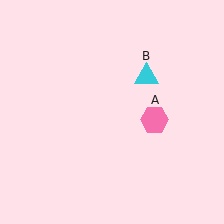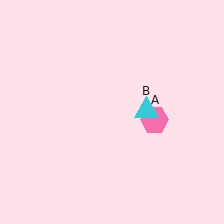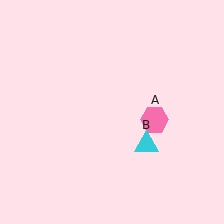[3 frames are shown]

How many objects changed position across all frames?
1 object changed position: cyan triangle (object B).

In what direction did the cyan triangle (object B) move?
The cyan triangle (object B) moved down.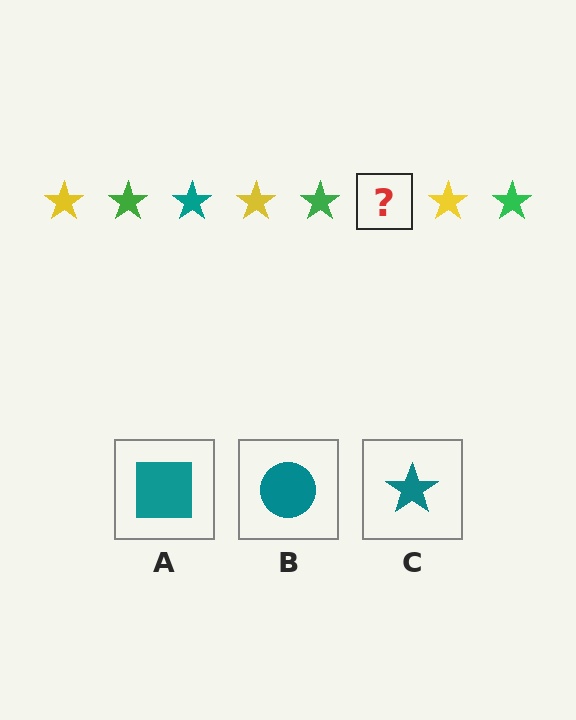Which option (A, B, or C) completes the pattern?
C.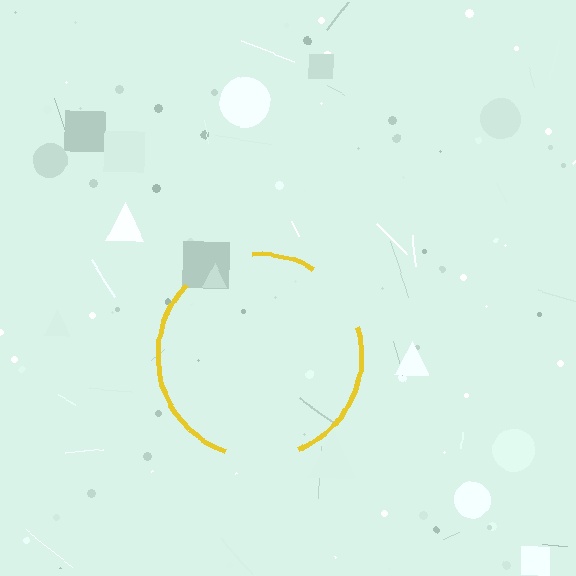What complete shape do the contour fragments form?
The contour fragments form a circle.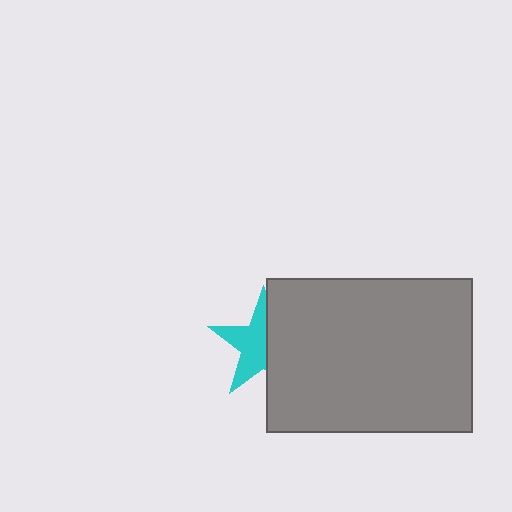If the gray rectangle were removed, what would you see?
You would see the complete cyan star.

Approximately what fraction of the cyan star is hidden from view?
Roughly 47% of the cyan star is hidden behind the gray rectangle.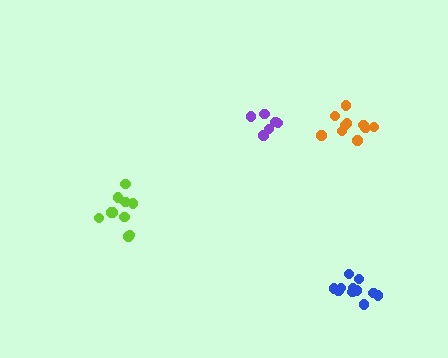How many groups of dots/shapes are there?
There are 4 groups.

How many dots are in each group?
Group 1: 10 dots, Group 2: 10 dots, Group 3: 6 dots, Group 4: 11 dots (37 total).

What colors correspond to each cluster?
The clusters are colored: lime, orange, purple, blue.